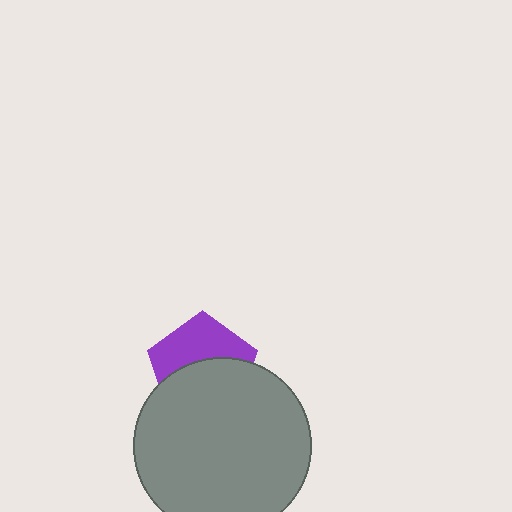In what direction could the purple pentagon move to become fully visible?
The purple pentagon could move up. That would shift it out from behind the gray circle entirely.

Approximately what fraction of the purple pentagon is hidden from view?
Roughly 54% of the purple pentagon is hidden behind the gray circle.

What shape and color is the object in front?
The object in front is a gray circle.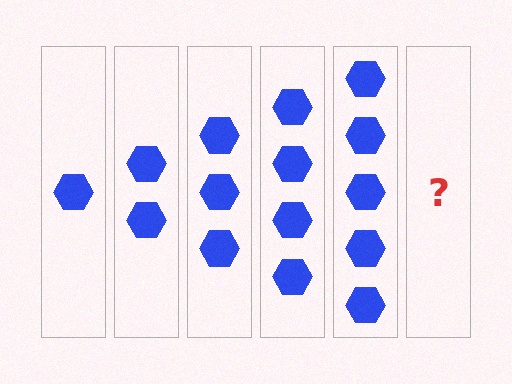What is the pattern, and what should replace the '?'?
The pattern is that each step adds one more hexagon. The '?' should be 6 hexagons.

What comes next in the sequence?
The next element should be 6 hexagons.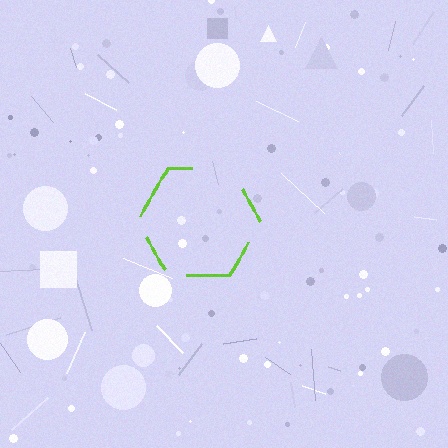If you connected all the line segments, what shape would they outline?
They would outline a hexagon.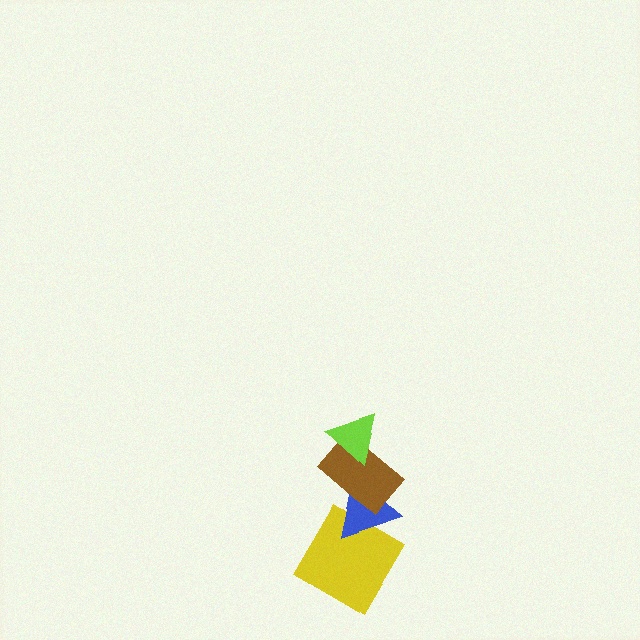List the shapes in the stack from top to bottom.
From top to bottom: the lime triangle, the brown rectangle, the blue triangle, the yellow diamond.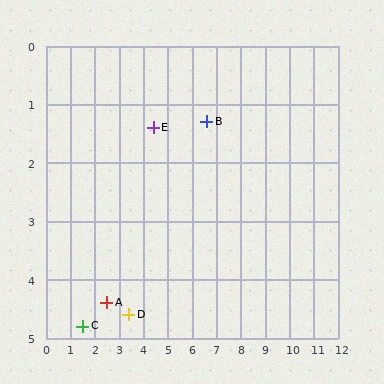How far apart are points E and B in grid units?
Points E and B are about 2.2 grid units apart.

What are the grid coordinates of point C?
Point C is at approximately (1.5, 4.8).